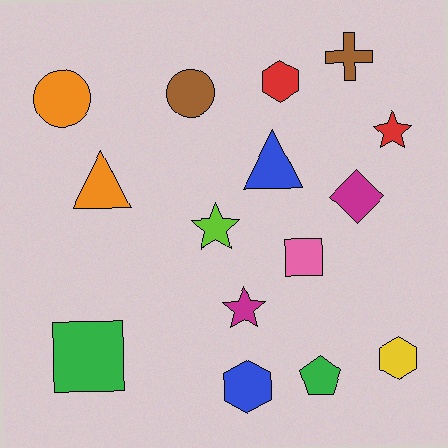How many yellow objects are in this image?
There is 1 yellow object.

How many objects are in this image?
There are 15 objects.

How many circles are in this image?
There are 2 circles.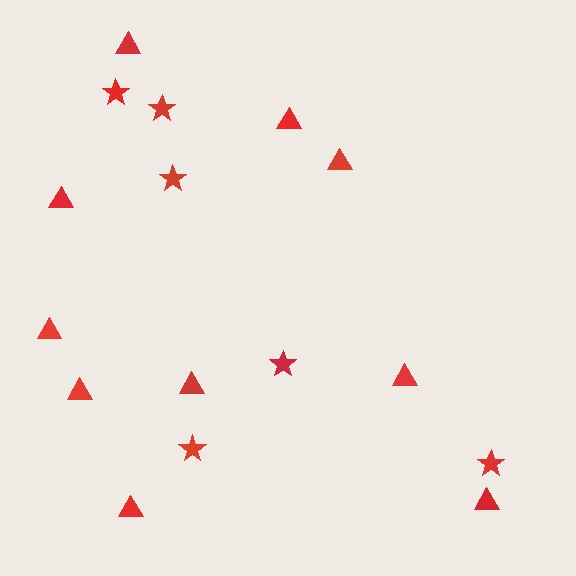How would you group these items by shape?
There are 2 groups: one group of stars (6) and one group of triangles (10).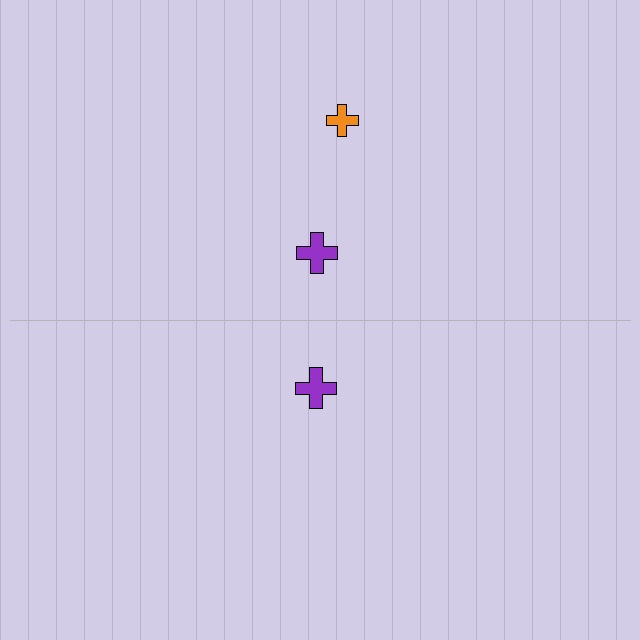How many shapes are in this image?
There are 3 shapes in this image.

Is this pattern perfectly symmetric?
No, the pattern is not perfectly symmetric. A orange cross is missing from the bottom side.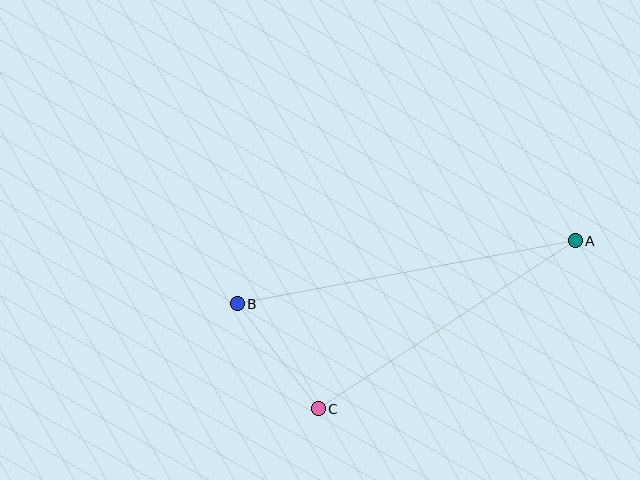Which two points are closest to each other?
Points B and C are closest to each other.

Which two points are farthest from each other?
Points A and B are farthest from each other.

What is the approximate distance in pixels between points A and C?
The distance between A and C is approximately 307 pixels.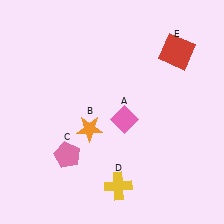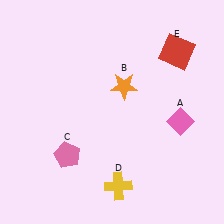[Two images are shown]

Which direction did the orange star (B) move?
The orange star (B) moved up.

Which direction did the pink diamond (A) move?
The pink diamond (A) moved right.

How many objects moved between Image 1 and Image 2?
2 objects moved between the two images.